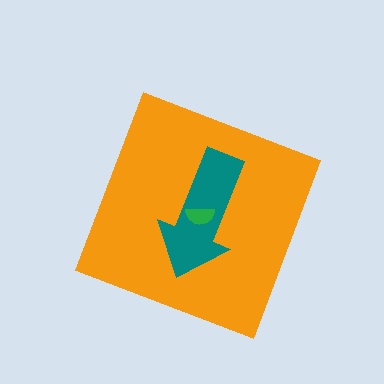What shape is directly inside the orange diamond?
The teal arrow.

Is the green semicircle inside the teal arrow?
Yes.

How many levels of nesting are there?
3.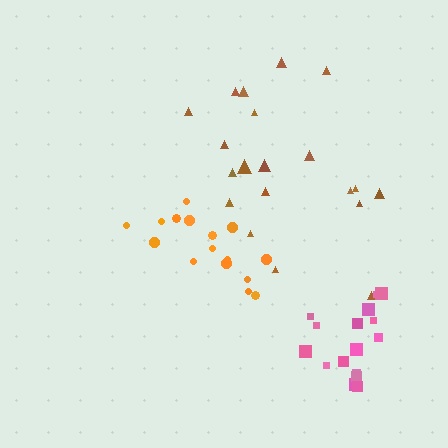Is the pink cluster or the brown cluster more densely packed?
Pink.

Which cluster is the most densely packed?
Pink.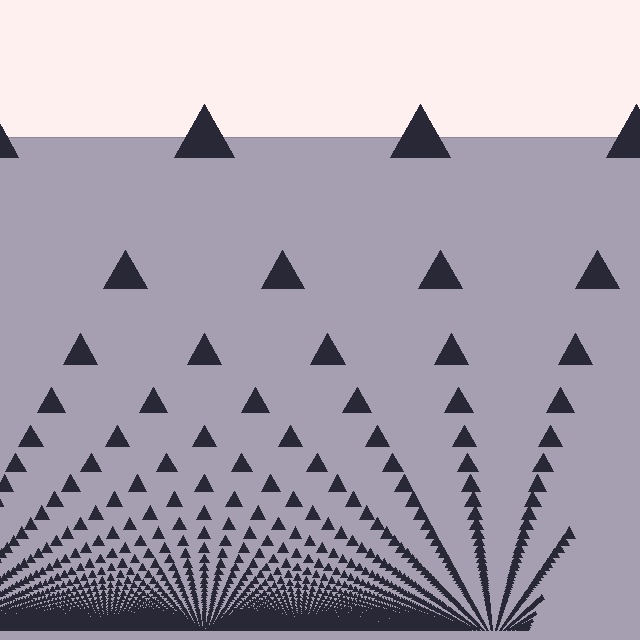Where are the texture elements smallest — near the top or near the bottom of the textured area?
Near the bottom.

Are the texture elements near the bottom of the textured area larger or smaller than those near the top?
Smaller. The gradient is inverted — elements near the bottom are smaller and denser.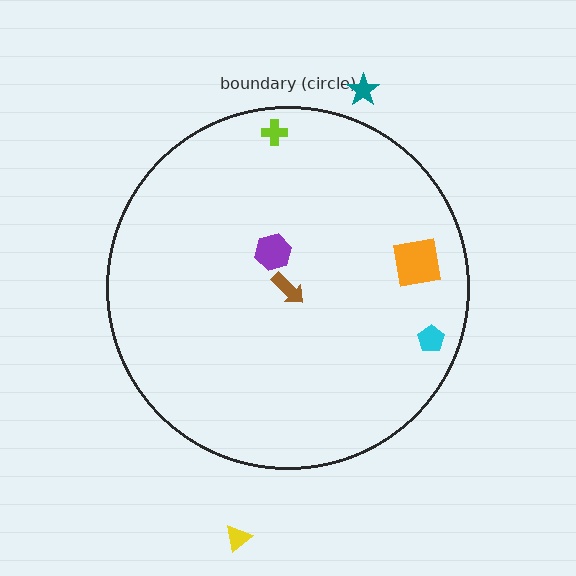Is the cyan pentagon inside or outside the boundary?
Inside.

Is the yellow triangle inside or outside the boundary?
Outside.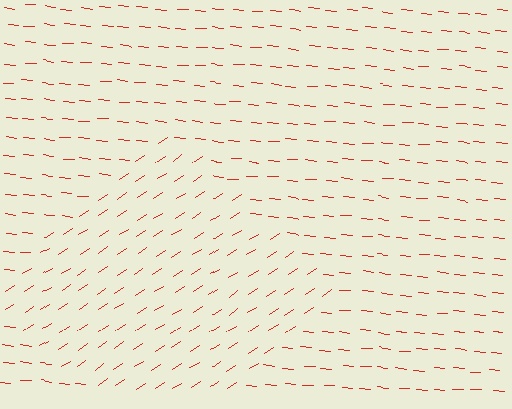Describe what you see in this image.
The image is filled with small red line segments. A diamond region in the image has lines oriented differently from the surrounding lines, creating a visible texture boundary.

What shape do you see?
I see a diamond.